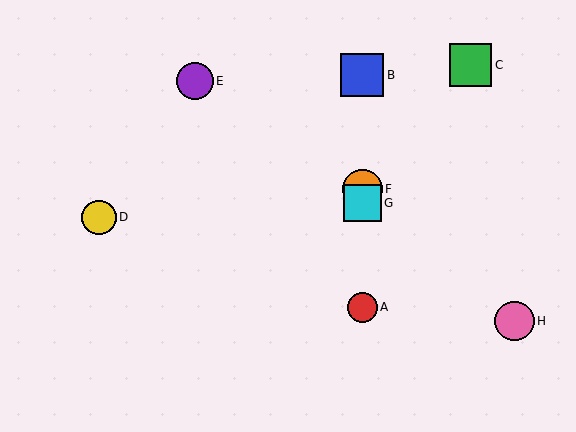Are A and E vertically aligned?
No, A is at x≈362 and E is at x≈195.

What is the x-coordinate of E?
Object E is at x≈195.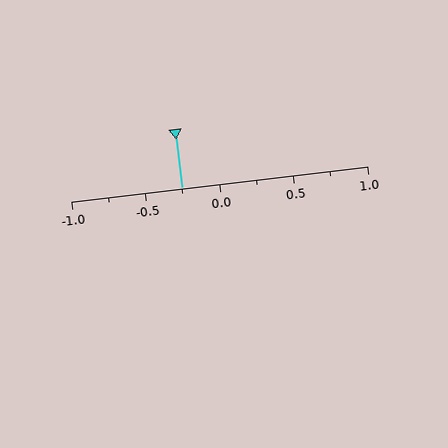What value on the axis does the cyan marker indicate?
The marker indicates approximately -0.25.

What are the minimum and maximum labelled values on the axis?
The axis runs from -1.0 to 1.0.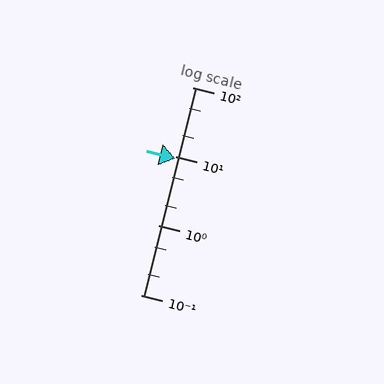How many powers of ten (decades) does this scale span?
The scale spans 3 decades, from 0.1 to 100.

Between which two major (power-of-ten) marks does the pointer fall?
The pointer is between 1 and 10.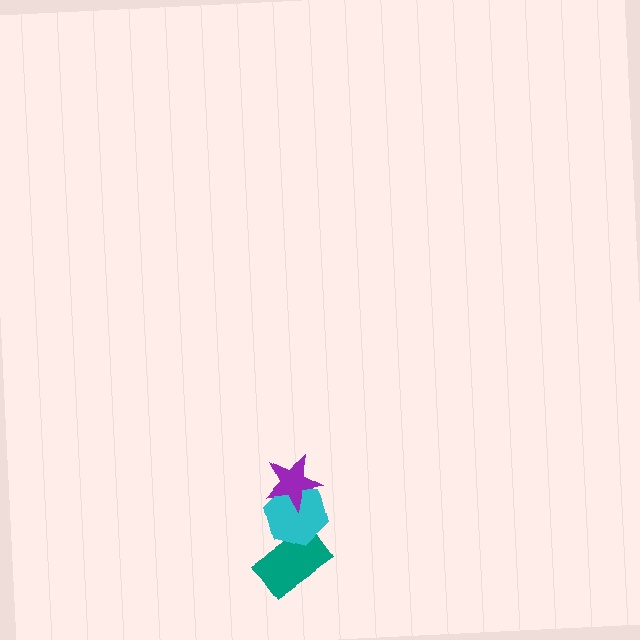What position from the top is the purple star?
The purple star is 1st from the top.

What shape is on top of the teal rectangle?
The cyan hexagon is on top of the teal rectangle.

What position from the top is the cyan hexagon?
The cyan hexagon is 2nd from the top.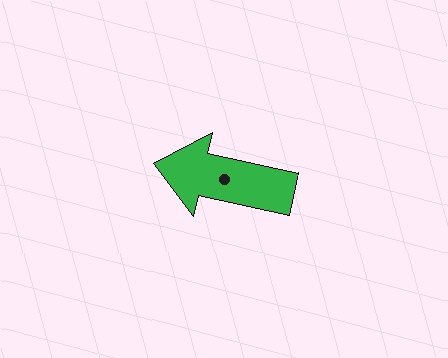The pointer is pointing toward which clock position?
Roughly 9 o'clock.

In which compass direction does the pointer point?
West.